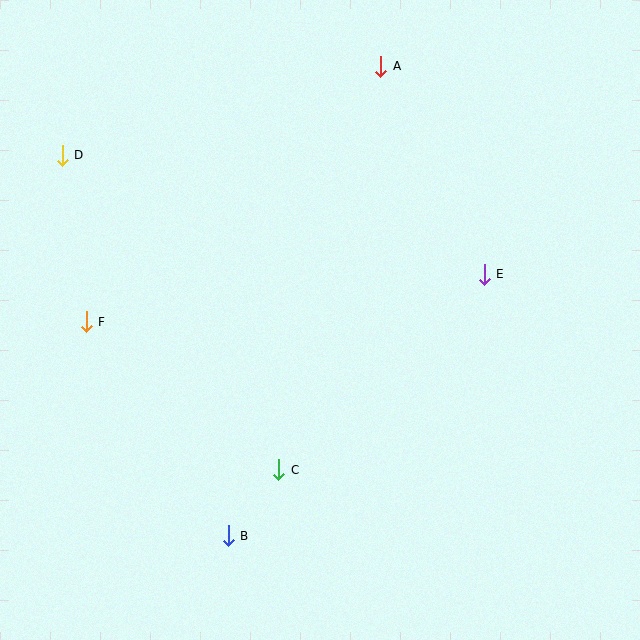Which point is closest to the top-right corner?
Point A is closest to the top-right corner.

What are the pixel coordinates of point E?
Point E is at (484, 274).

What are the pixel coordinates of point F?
Point F is at (86, 322).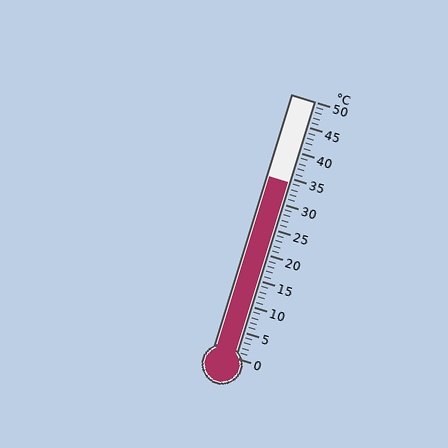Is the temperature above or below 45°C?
The temperature is below 45°C.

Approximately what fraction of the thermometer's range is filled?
The thermometer is filled to approximately 70% of its range.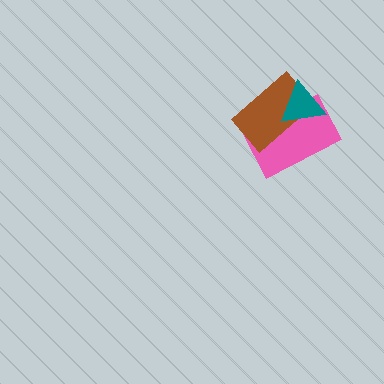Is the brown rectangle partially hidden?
Yes, it is partially covered by another shape.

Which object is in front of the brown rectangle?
The teal triangle is in front of the brown rectangle.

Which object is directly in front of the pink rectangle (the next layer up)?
The brown rectangle is directly in front of the pink rectangle.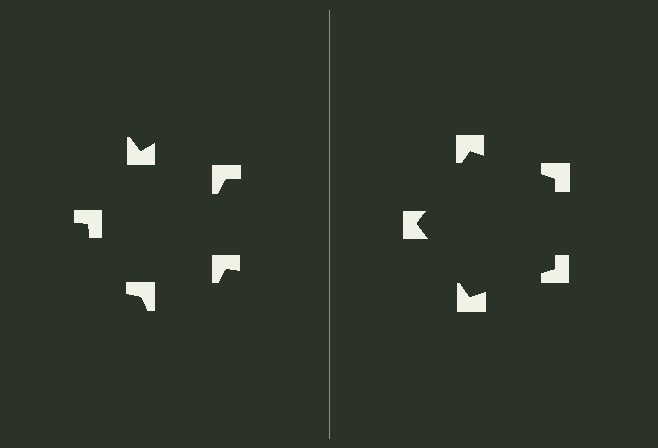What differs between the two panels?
The notched squares are positioned identically on both sides; only the wedge orientations differ. On the right they align to a pentagon; on the left they are misaligned.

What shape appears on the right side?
An illusory pentagon.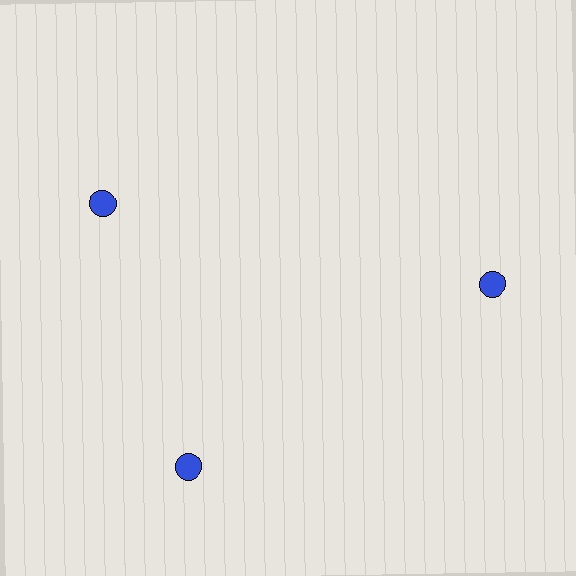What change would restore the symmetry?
The symmetry would be restored by rotating it back into even spacing with its neighbors so that all 3 circles sit at equal angles and equal distance from the center.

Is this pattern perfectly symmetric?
No. The 3 blue circles are arranged in a ring, but one element near the 11 o'clock position is rotated out of alignment along the ring, breaking the 3-fold rotational symmetry.